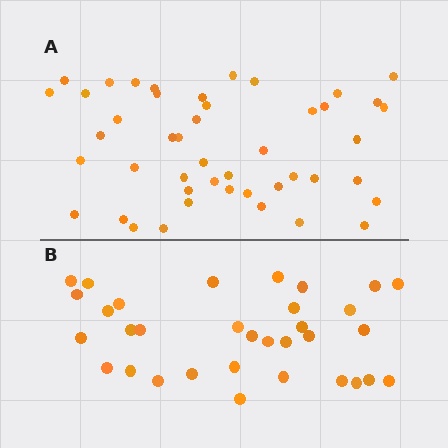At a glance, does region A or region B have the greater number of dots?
Region A (the top region) has more dots.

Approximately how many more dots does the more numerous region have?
Region A has approximately 15 more dots than region B.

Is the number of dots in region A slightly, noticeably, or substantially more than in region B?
Region A has noticeably more, but not dramatically so. The ratio is roughly 1.4 to 1.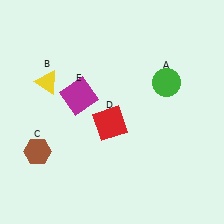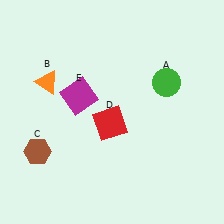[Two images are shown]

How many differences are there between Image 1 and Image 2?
There is 1 difference between the two images.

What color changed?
The triangle (B) changed from yellow in Image 1 to orange in Image 2.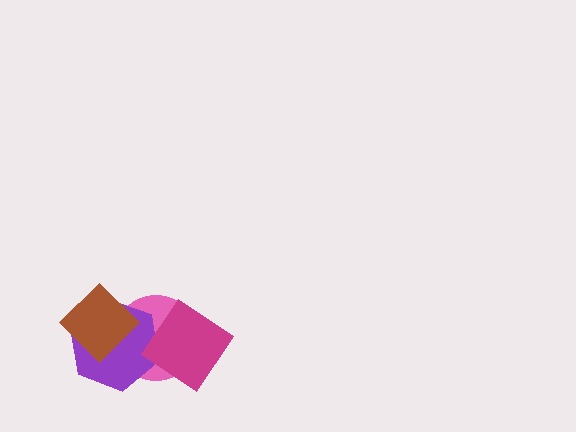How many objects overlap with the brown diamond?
2 objects overlap with the brown diamond.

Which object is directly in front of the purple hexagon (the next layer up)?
The magenta diamond is directly in front of the purple hexagon.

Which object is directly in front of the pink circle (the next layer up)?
The purple hexagon is directly in front of the pink circle.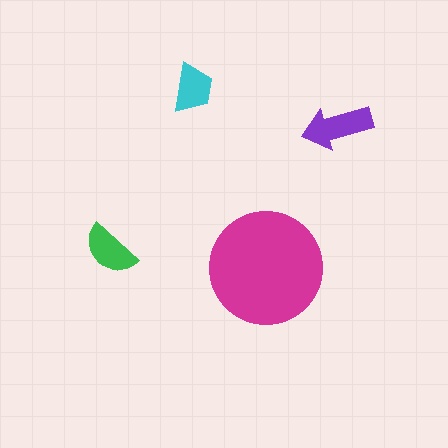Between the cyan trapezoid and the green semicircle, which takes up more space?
The green semicircle.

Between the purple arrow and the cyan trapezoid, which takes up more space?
The purple arrow.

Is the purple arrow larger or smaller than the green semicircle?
Larger.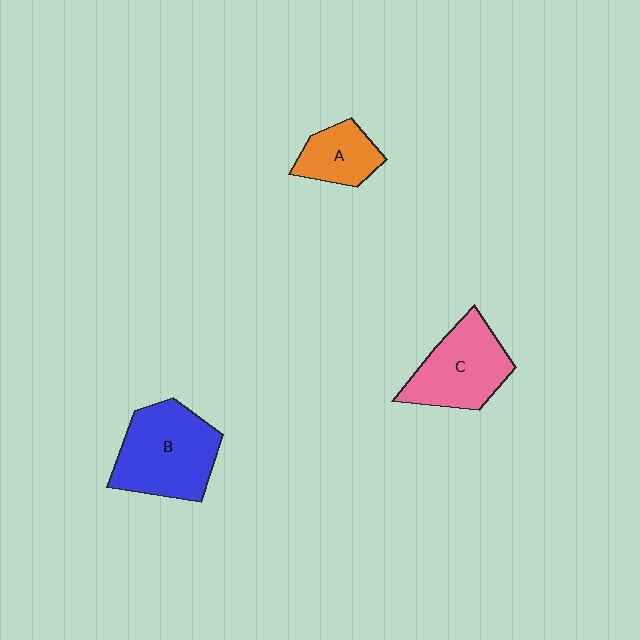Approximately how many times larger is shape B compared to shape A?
Approximately 2.0 times.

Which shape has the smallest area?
Shape A (orange).